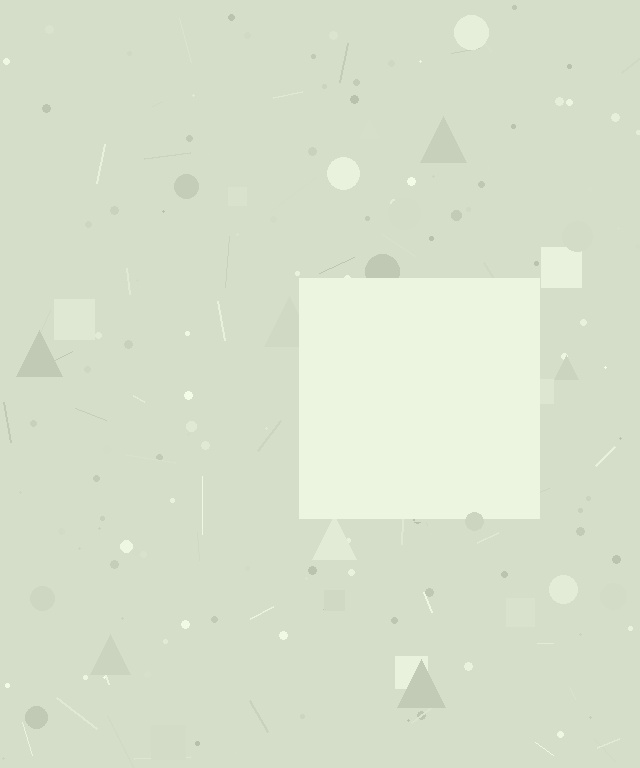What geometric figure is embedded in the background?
A square is embedded in the background.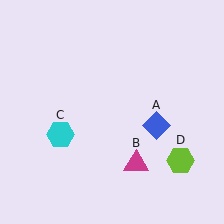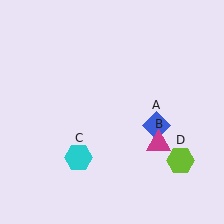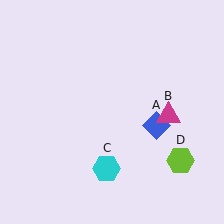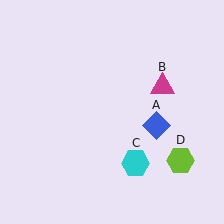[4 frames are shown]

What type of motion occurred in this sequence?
The magenta triangle (object B), cyan hexagon (object C) rotated counterclockwise around the center of the scene.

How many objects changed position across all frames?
2 objects changed position: magenta triangle (object B), cyan hexagon (object C).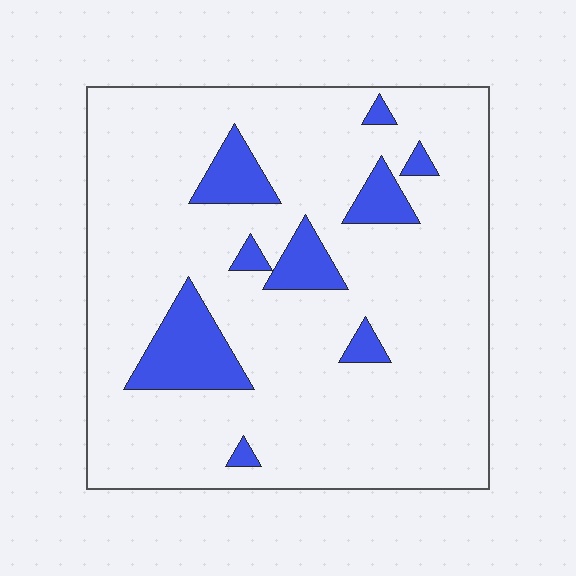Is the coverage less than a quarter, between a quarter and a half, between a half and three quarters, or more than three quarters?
Less than a quarter.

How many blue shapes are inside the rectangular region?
9.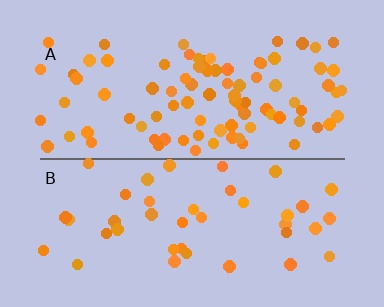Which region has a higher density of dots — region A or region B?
A (the top).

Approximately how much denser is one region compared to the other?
Approximately 2.1× — region A over region B.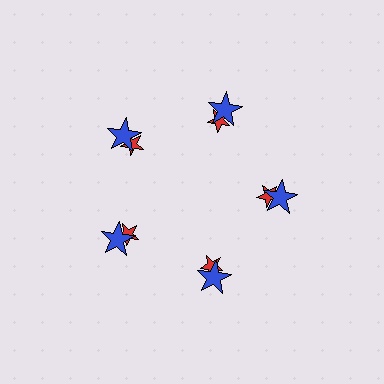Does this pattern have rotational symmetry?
Yes, this pattern has 5-fold rotational symmetry. It looks the same after rotating 72 degrees around the center.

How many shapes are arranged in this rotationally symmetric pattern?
There are 10 shapes, arranged in 5 groups of 2.